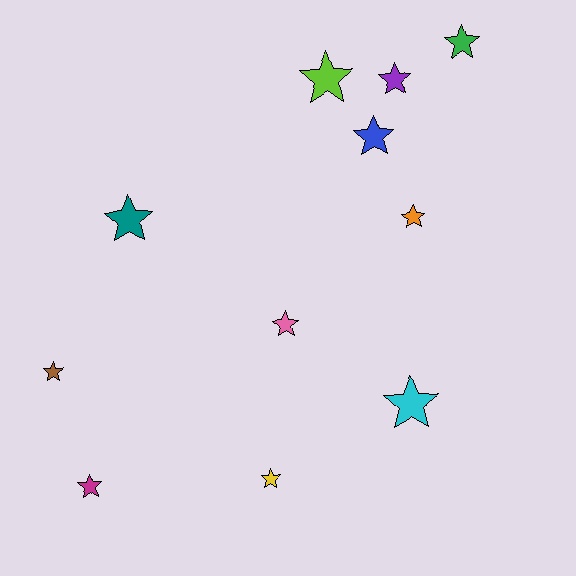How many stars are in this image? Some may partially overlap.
There are 11 stars.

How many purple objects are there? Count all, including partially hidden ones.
There is 1 purple object.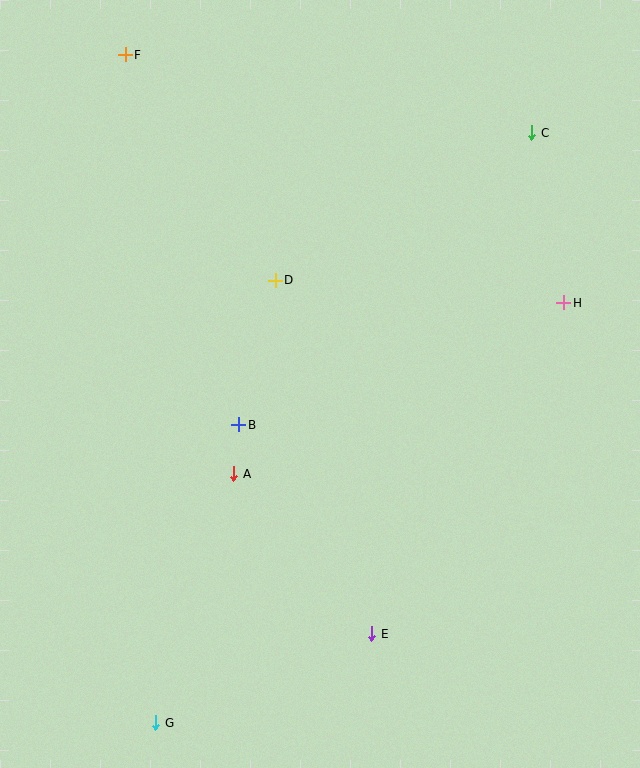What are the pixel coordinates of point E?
Point E is at (372, 634).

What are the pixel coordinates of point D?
Point D is at (275, 280).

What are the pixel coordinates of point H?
Point H is at (564, 303).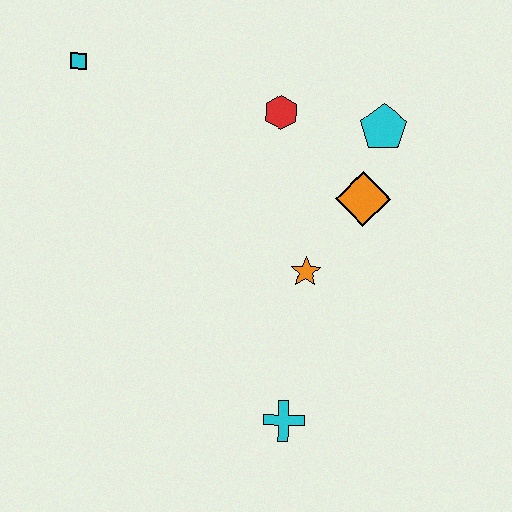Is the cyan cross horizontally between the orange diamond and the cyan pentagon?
No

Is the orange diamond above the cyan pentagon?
No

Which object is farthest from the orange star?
The cyan square is farthest from the orange star.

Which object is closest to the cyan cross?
The orange star is closest to the cyan cross.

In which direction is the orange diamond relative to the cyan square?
The orange diamond is to the right of the cyan square.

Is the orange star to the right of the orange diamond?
No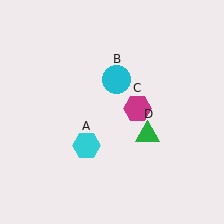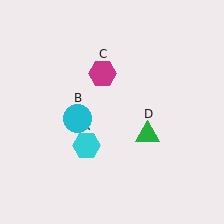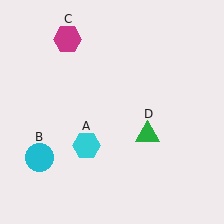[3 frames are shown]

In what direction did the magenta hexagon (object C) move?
The magenta hexagon (object C) moved up and to the left.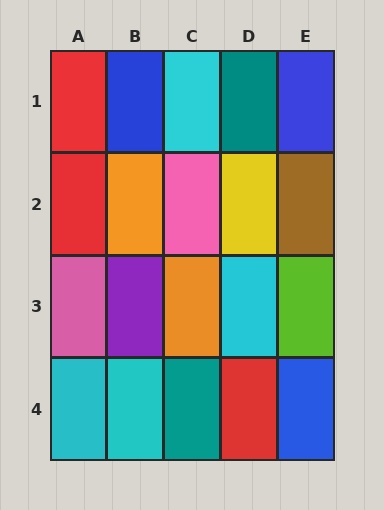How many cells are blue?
3 cells are blue.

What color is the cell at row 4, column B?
Cyan.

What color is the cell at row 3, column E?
Lime.